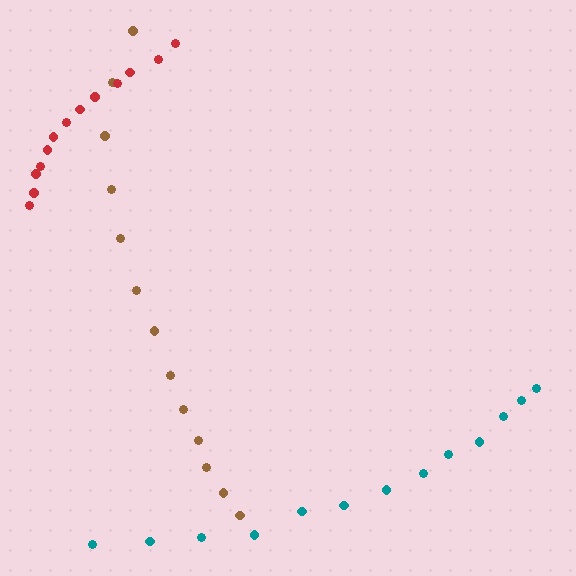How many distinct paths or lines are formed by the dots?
There are 3 distinct paths.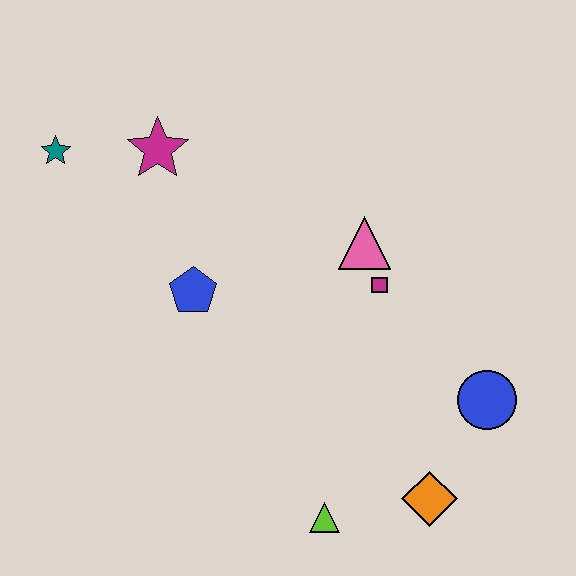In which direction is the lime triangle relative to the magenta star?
The lime triangle is below the magenta star.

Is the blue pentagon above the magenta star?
No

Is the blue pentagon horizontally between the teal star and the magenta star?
No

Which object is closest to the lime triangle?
The orange diamond is closest to the lime triangle.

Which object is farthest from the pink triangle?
The teal star is farthest from the pink triangle.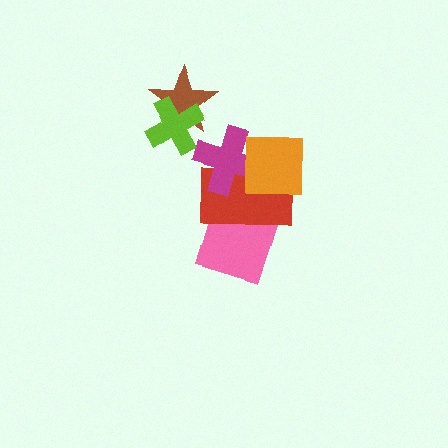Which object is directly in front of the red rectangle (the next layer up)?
The magenta cross is directly in front of the red rectangle.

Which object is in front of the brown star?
The lime cross is in front of the brown star.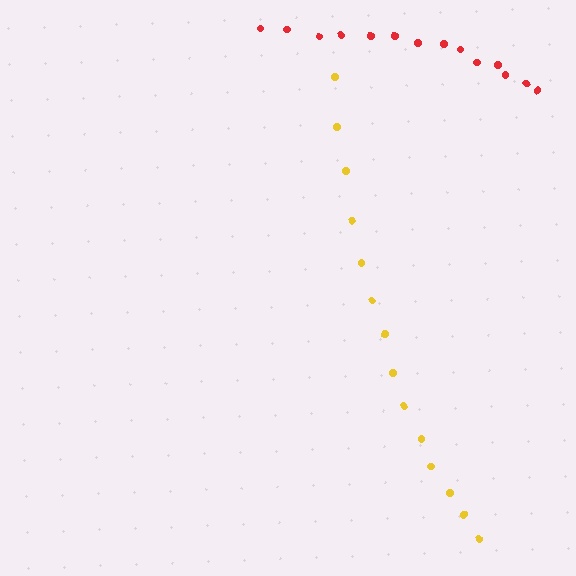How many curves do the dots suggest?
There are 2 distinct paths.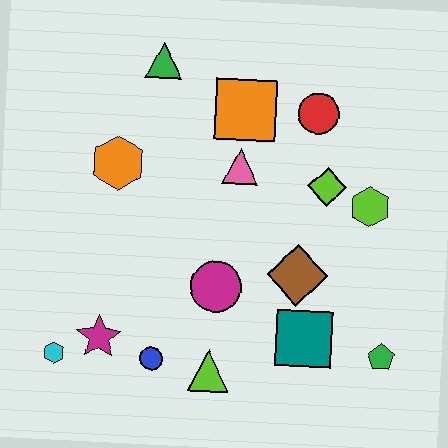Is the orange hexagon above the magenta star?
Yes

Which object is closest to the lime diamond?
The lime hexagon is closest to the lime diamond.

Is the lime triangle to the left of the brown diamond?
Yes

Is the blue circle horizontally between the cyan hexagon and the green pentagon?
Yes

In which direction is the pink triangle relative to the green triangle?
The pink triangle is below the green triangle.